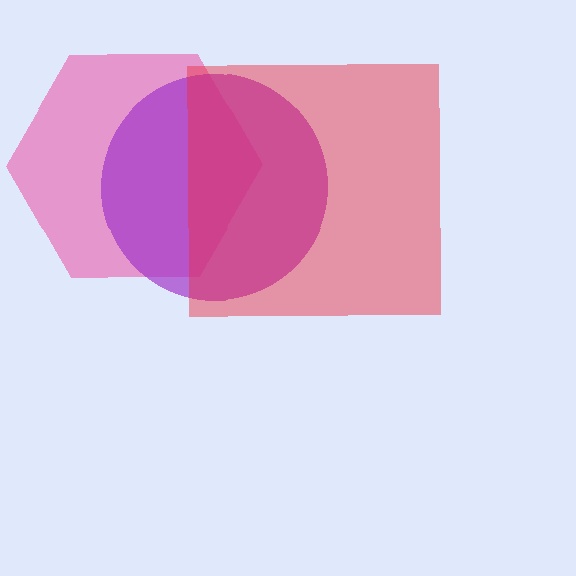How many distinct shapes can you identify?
There are 3 distinct shapes: a pink hexagon, a purple circle, a red square.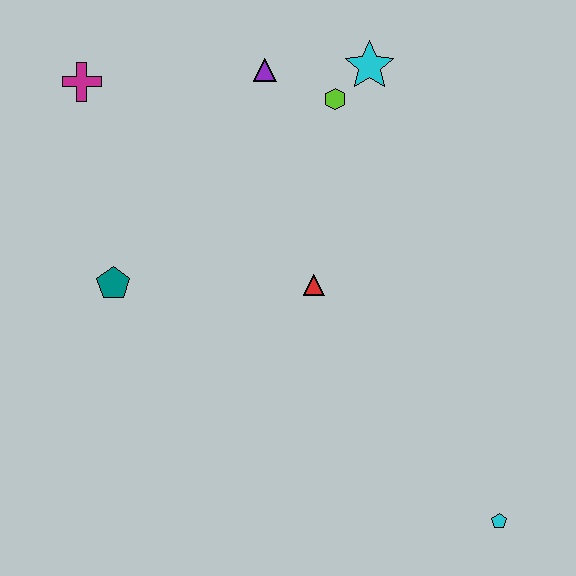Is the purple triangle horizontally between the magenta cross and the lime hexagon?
Yes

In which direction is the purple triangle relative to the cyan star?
The purple triangle is to the left of the cyan star.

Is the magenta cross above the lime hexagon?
Yes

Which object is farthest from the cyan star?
The cyan pentagon is farthest from the cyan star.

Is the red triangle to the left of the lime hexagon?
Yes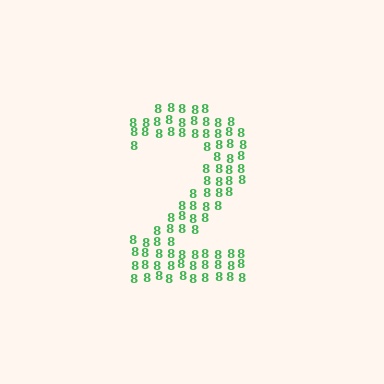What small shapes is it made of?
It is made of small digit 8's.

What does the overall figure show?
The overall figure shows the digit 2.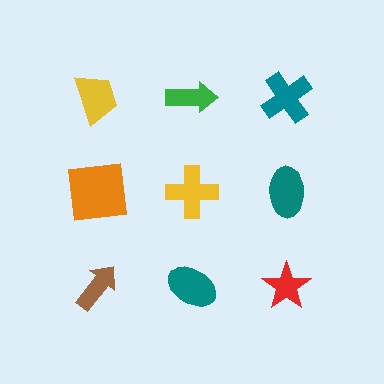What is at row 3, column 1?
A brown arrow.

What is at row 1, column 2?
A green arrow.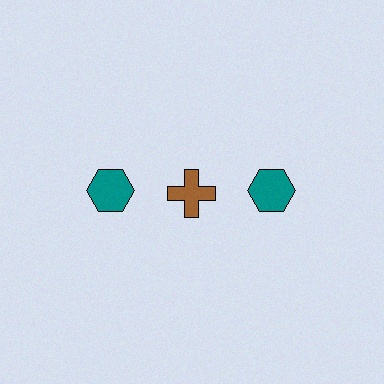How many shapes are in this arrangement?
There are 3 shapes arranged in a grid pattern.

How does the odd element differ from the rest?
It differs in both color (brown instead of teal) and shape (cross instead of hexagon).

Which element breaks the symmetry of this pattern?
The brown cross in the top row, second from left column breaks the symmetry. All other shapes are teal hexagons.